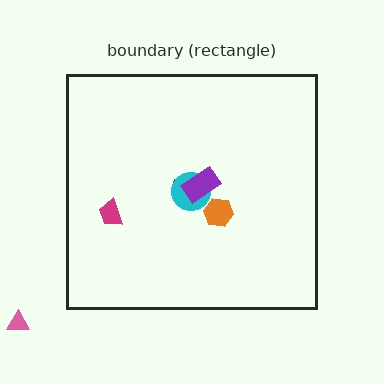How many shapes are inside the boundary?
5 inside, 1 outside.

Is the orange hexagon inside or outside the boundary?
Inside.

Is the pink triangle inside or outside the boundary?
Outside.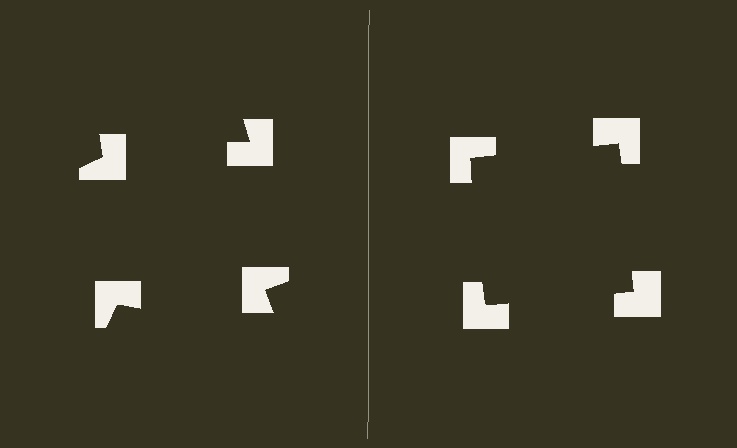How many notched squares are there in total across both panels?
8 — 4 on each side.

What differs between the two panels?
The notched squares are positioned identically on both sides; only the wedge orientations differ. On the right they align to a square; on the left they are misaligned.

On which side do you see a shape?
An illusory square appears on the right side. On the left side the wedge cuts are rotated, so no coherent shape forms.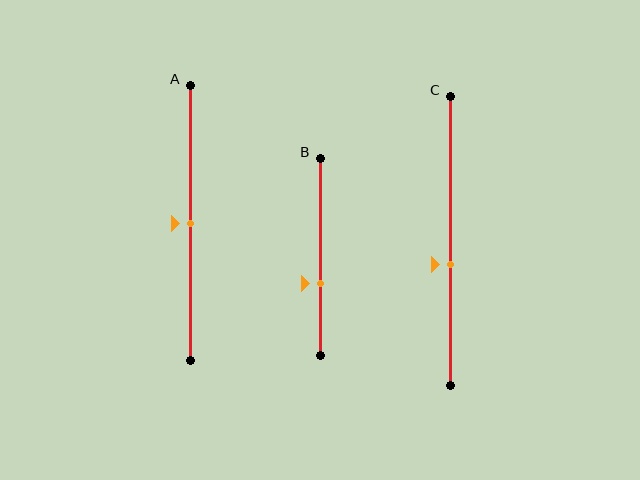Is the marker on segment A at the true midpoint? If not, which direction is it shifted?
Yes, the marker on segment A is at the true midpoint.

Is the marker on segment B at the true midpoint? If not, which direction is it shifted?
No, the marker on segment B is shifted downward by about 13% of the segment length.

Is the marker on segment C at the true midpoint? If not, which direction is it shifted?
No, the marker on segment C is shifted downward by about 8% of the segment length.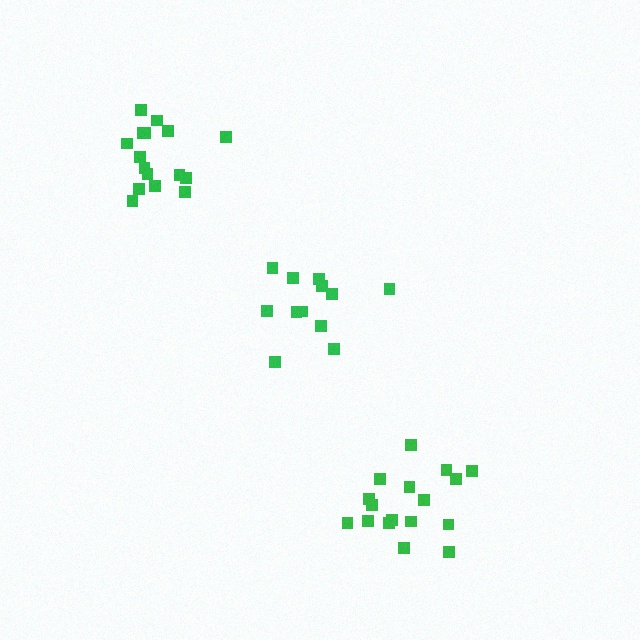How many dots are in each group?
Group 1: 17 dots, Group 2: 12 dots, Group 3: 16 dots (45 total).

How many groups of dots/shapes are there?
There are 3 groups.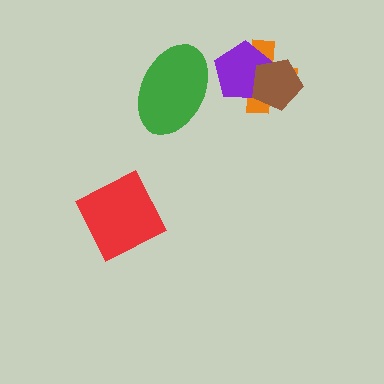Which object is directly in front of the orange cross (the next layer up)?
The purple pentagon is directly in front of the orange cross.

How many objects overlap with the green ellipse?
0 objects overlap with the green ellipse.